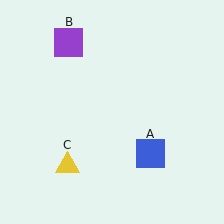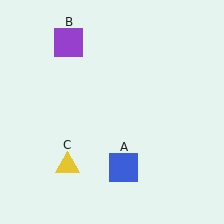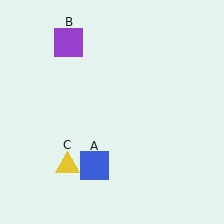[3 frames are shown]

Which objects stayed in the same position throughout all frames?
Purple square (object B) and yellow triangle (object C) remained stationary.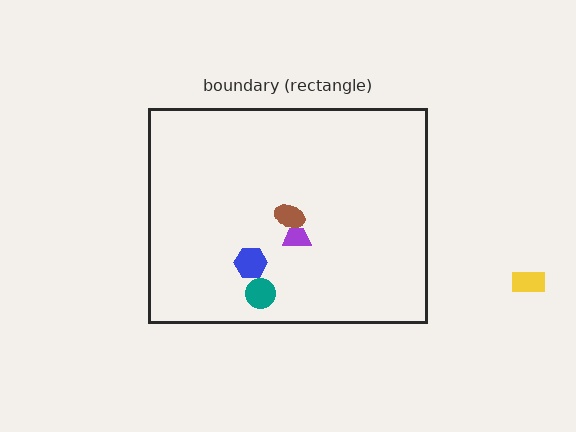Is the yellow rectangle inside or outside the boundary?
Outside.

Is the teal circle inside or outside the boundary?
Inside.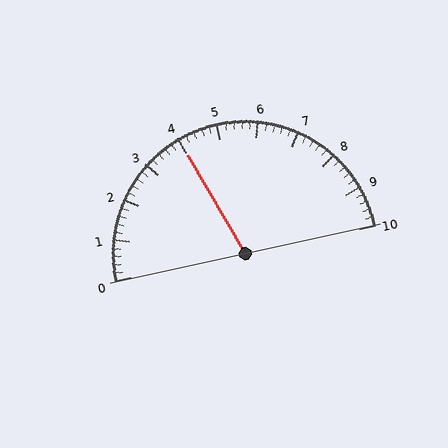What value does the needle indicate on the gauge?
The needle indicates approximately 4.0.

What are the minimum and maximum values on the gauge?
The gauge ranges from 0 to 10.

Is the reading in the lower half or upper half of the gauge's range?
The reading is in the lower half of the range (0 to 10).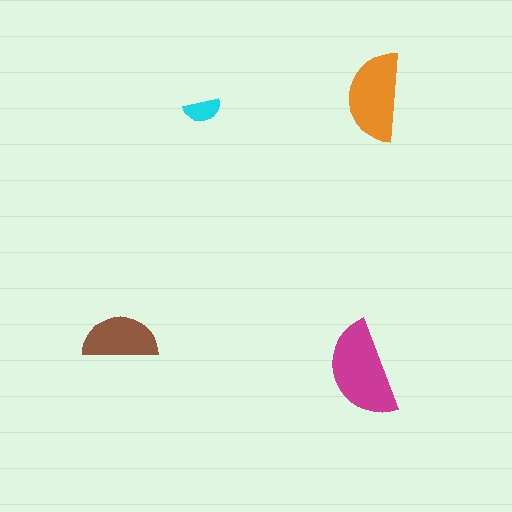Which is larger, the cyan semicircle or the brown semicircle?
The brown one.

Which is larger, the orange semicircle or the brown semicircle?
The orange one.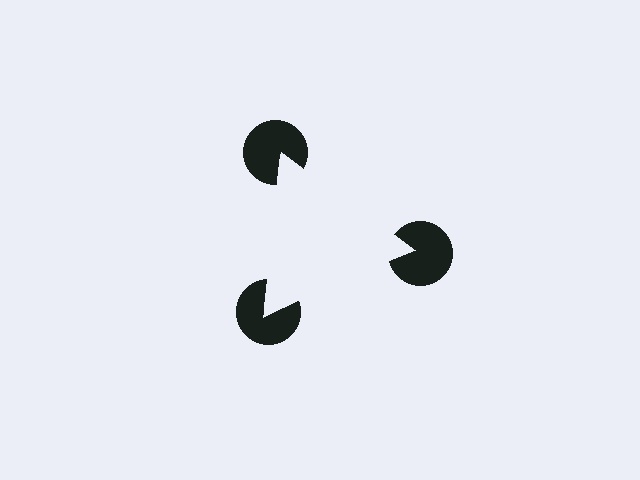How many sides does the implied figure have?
3 sides.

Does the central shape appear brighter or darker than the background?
It typically appears slightly brighter than the background, even though no actual brightness change is drawn.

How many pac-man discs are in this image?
There are 3 — one at each vertex of the illusory triangle.